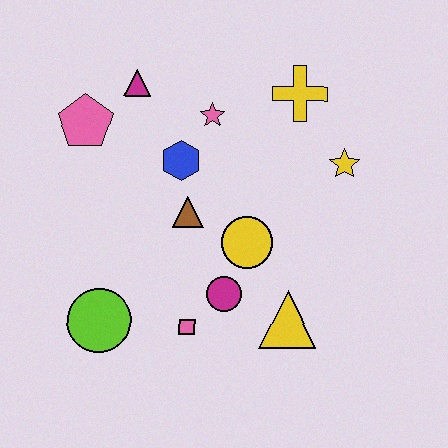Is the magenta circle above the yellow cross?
No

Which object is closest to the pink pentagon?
The magenta triangle is closest to the pink pentagon.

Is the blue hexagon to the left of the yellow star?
Yes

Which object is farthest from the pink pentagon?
The yellow triangle is farthest from the pink pentagon.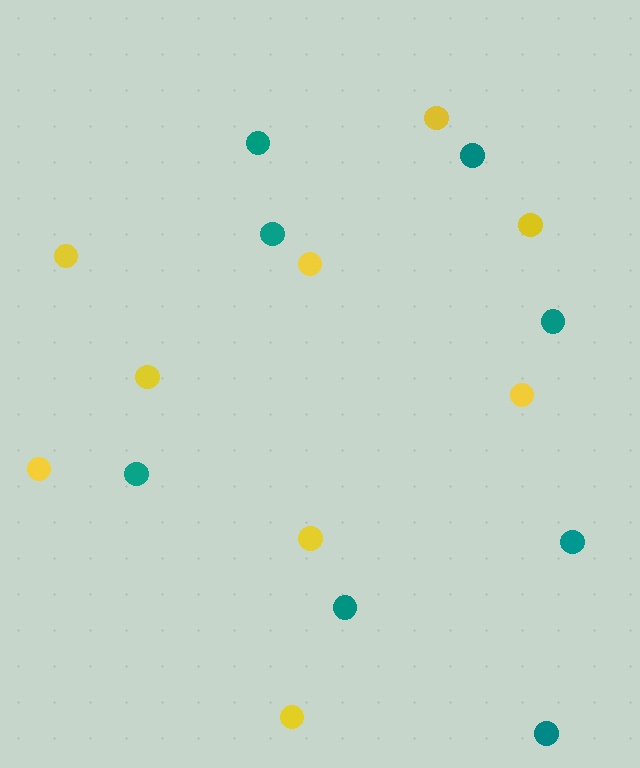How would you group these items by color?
There are 2 groups: one group of yellow circles (9) and one group of teal circles (8).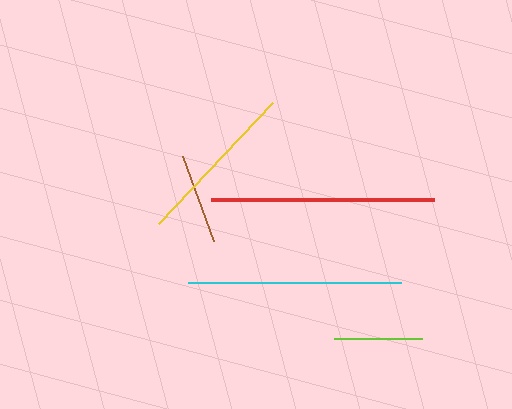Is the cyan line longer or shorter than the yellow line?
The cyan line is longer than the yellow line.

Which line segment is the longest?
The red line is the longest at approximately 223 pixels.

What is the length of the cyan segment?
The cyan segment is approximately 214 pixels long.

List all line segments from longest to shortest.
From longest to shortest: red, cyan, yellow, brown, lime.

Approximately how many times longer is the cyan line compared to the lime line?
The cyan line is approximately 2.4 times the length of the lime line.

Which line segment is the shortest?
The lime line is the shortest at approximately 88 pixels.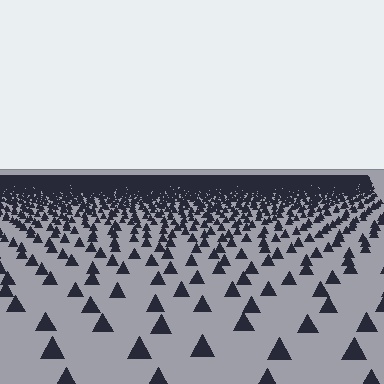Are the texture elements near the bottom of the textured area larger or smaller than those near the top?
Larger. Near the bottom, elements are closer to the viewer and appear at a bigger on-screen size.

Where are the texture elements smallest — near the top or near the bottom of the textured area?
Near the top.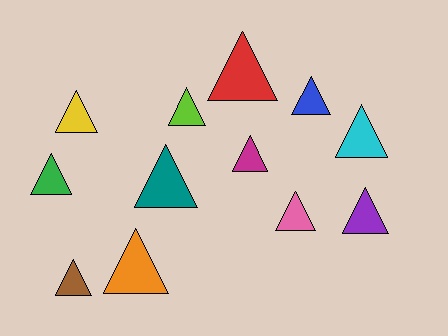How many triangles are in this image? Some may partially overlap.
There are 12 triangles.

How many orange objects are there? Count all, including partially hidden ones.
There is 1 orange object.